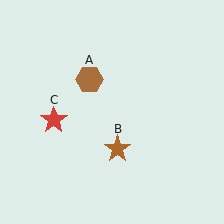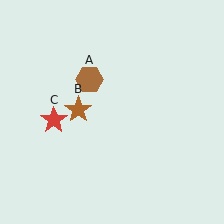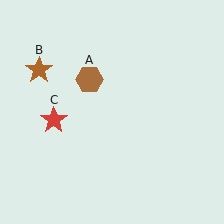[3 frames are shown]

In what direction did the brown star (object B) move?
The brown star (object B) moved up and to the left.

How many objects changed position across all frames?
1 object changed position: brown star (object B).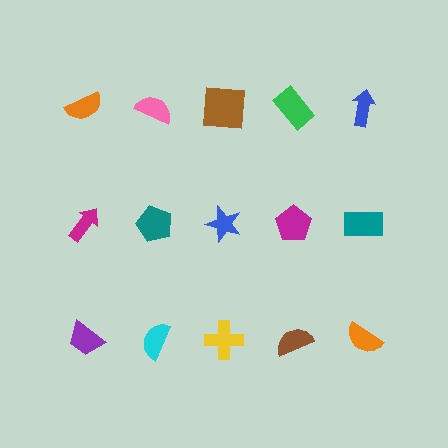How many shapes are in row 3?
5 shapes.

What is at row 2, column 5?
A teal rectangle.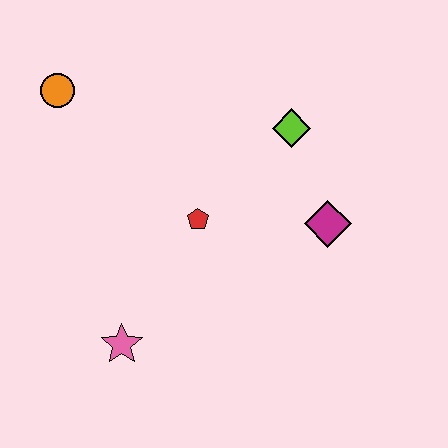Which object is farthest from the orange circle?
The magenta diamond is farthest from the orange circle.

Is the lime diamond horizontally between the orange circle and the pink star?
No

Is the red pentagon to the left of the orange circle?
No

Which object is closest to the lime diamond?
The magenta diamond is closest to the lime diamond.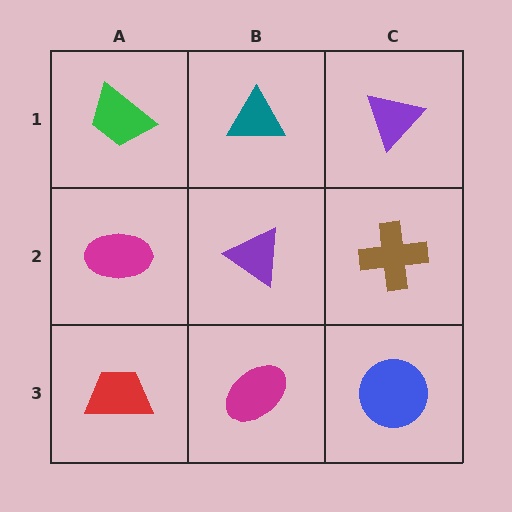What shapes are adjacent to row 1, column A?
A magenta ellipse (row 2, column A), a teal triangle (row 1, column B).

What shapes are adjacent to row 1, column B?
A purple triangle (row 2, column B), a green trapezoid (row 1, column A), a purple triangle (row 1, column C).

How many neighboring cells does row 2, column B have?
4.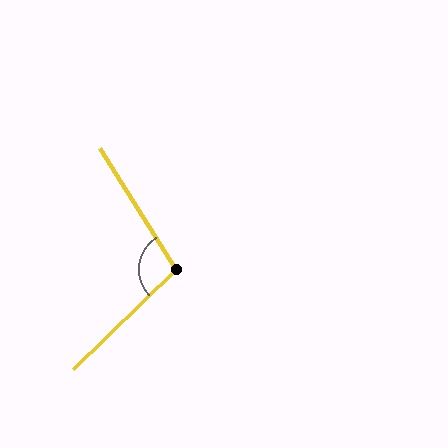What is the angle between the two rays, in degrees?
Approximately 102 degrees.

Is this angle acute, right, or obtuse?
It is obtuse.